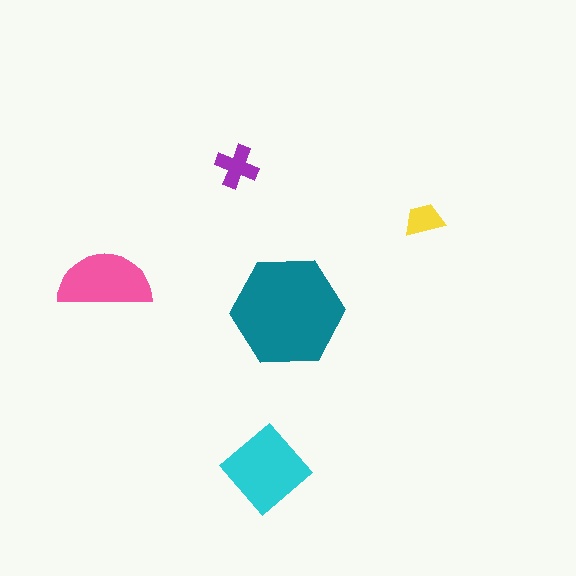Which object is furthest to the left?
The pink semicircle is leftmost.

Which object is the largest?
The teal hexagon.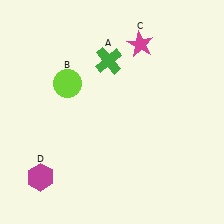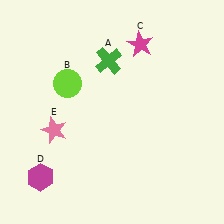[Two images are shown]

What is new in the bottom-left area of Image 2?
A pink star (E) was added in the bottom-left area of Image 2.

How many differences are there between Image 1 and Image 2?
There is 1 difference between the two images.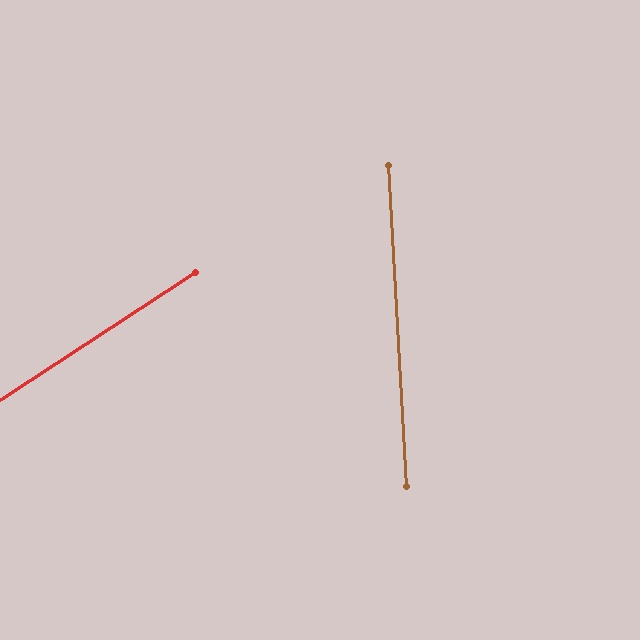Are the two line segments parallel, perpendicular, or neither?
Neither parallel nor perpendicular — they differ by about 60°.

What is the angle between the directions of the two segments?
Approximately 60 degrees.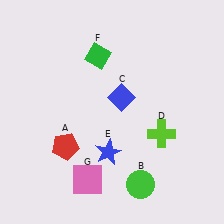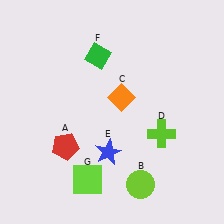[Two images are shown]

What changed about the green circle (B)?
In Image 1, B is green. In Image 2, it changed to lime.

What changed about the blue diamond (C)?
In Image 1, C is blue. In Image 2, it changed to orange.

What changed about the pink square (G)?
In Image 1, G is pink. In Image 2, it changed to lime.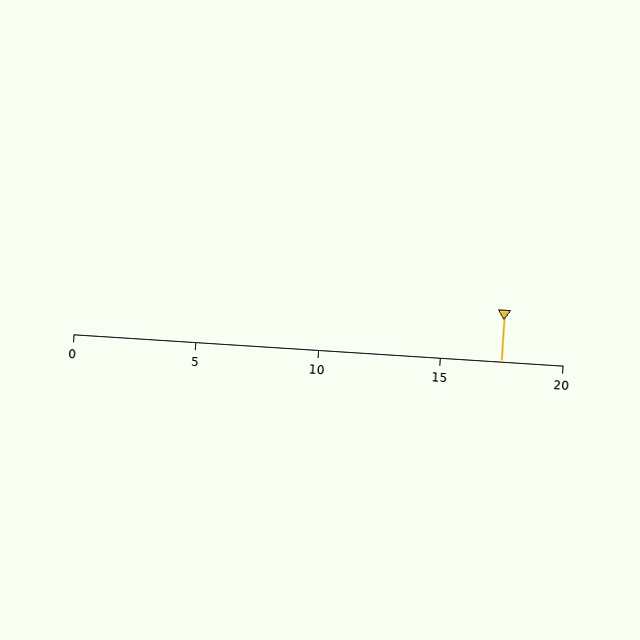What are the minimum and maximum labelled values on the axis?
The axis runs from 0 to 20.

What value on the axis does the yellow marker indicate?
The marker indicates approximately 17.5.